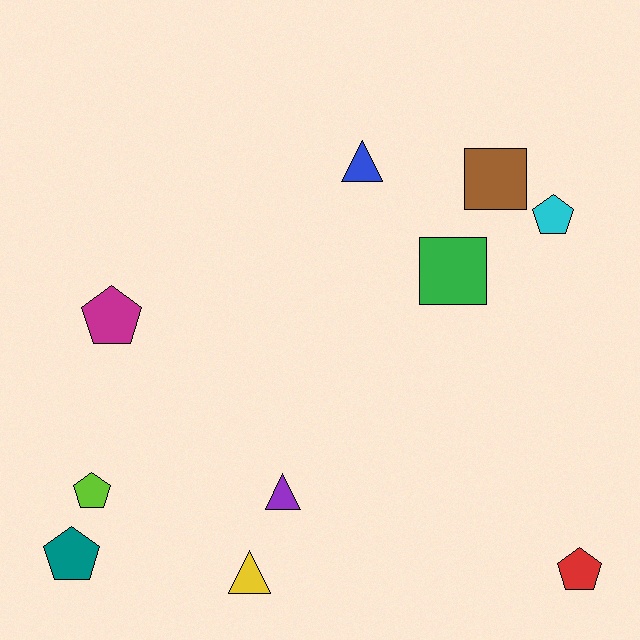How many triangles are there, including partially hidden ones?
There are 3 triangles.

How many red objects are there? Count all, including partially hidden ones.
There is 1 red object.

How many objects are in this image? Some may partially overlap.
There are 10 objects.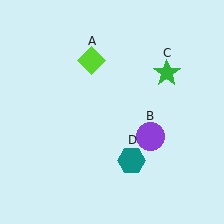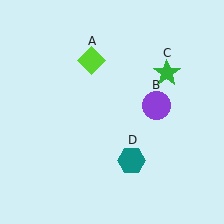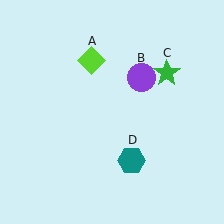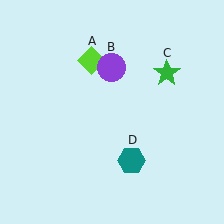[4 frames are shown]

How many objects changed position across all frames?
1 object changed position: purple circle (object B).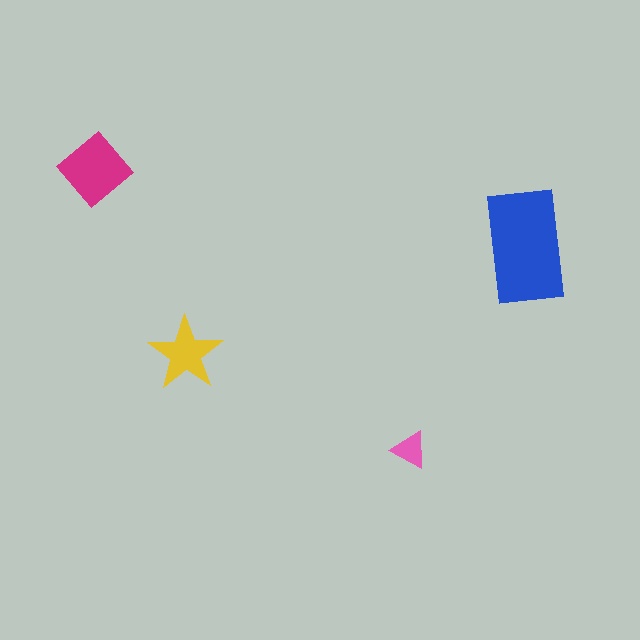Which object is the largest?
The blue rectangle.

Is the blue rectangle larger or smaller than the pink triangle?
Larger.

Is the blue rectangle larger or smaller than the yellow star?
Larger.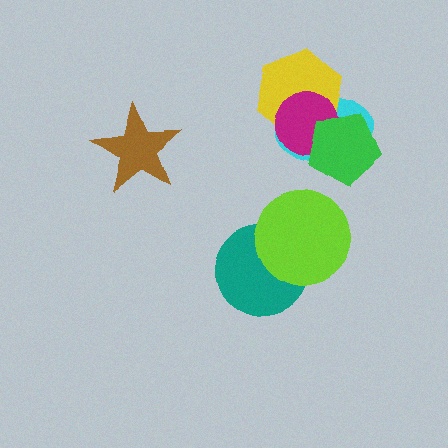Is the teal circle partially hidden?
Yes, it is partially covered by another shape.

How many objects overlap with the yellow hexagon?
3 objects overlap with the yellow hexagon.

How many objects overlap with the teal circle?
1 object overlaps with the teal circle.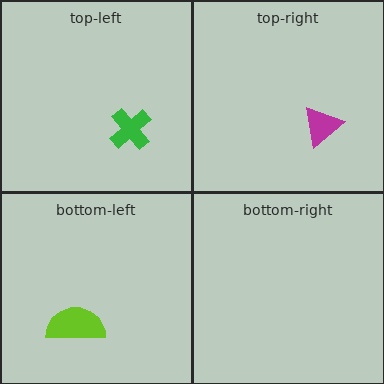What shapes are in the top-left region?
The green cross.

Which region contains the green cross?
The top-left region.